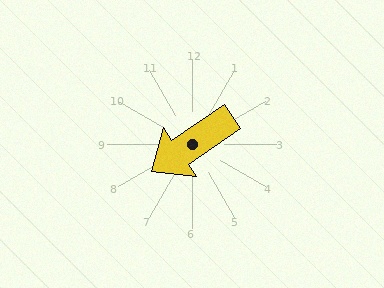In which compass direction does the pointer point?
Southwest.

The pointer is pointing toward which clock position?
Roughly 8 o'clock.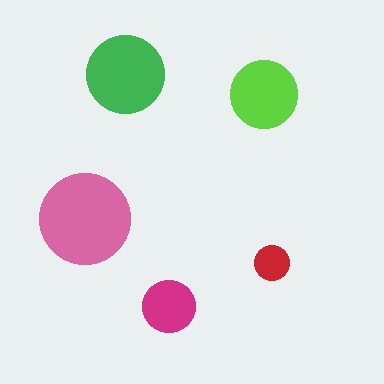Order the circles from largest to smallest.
the pink one, the green one, the lime one, the magenta one, the red one.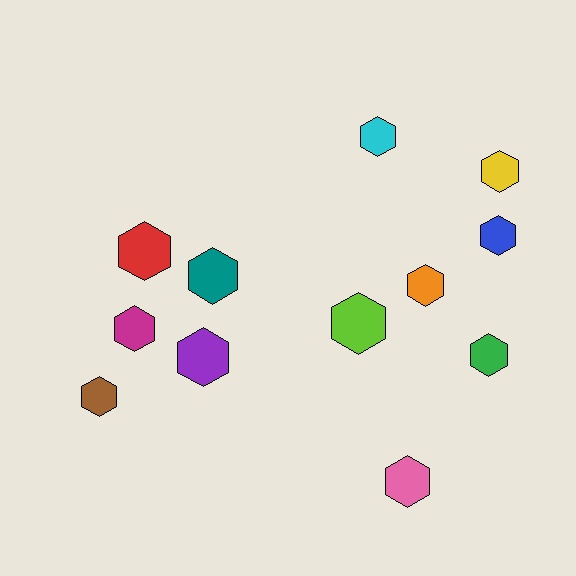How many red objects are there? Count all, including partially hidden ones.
There is 1 red object.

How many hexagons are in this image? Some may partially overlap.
There are 12 hexagons.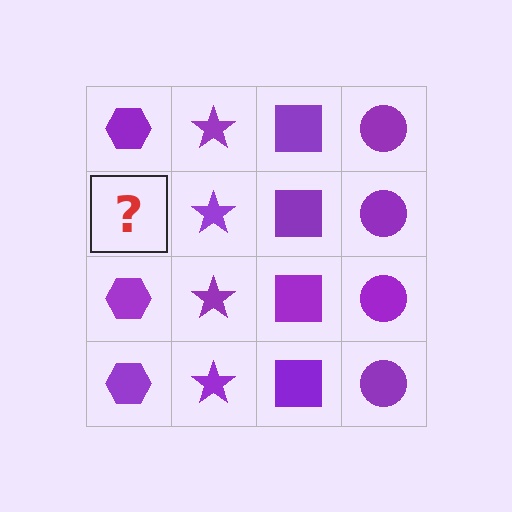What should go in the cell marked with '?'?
The missing cell should contain a purple hexagon.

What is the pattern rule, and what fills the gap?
The rule is that each column has a consistent shape. The gap should be filled with a purple hexagon.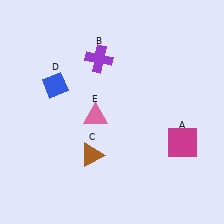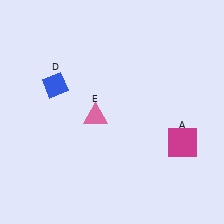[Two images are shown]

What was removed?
The purple cross (B), the brown triangle (C) were removed in Image 2.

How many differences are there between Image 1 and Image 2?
There are 2 differences between the two images.